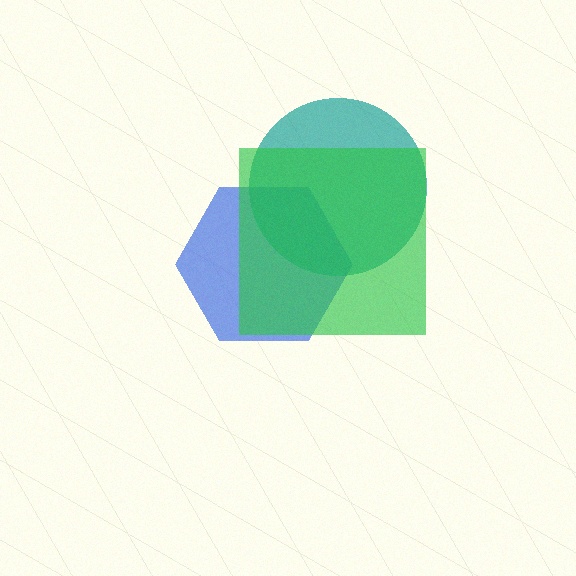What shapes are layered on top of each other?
The layered shapes are: a blue hexagon, a teal circle, a green square.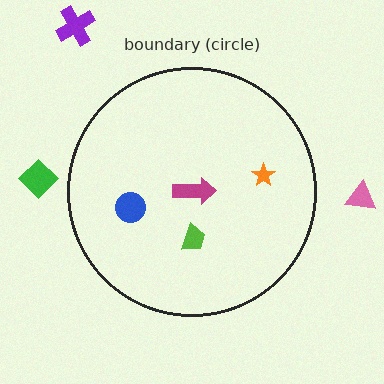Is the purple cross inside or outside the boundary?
Outside.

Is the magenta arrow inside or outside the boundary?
Inside.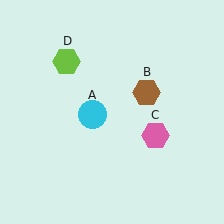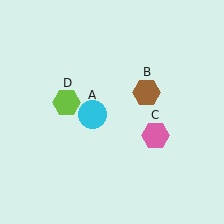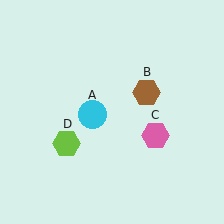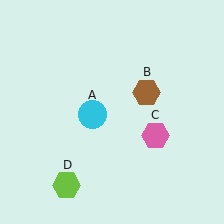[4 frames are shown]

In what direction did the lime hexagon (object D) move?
The lime hexagon (object D) moved down.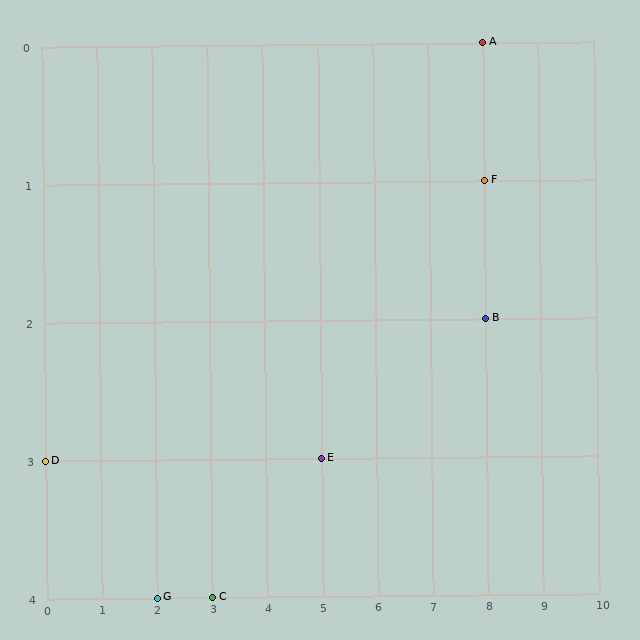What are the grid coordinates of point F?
Point F is at grid coordinates (8, 1).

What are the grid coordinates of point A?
Point A is at grid coordinates (8, 0).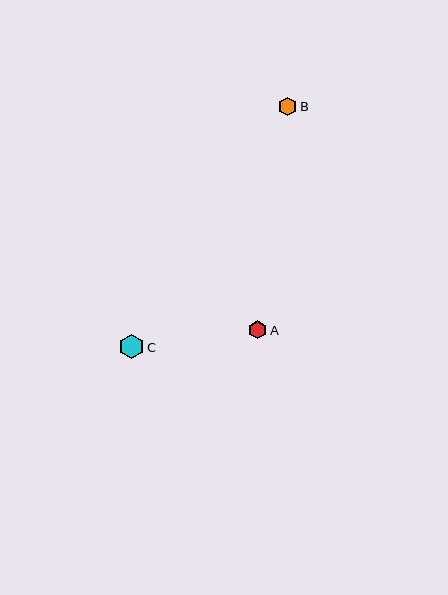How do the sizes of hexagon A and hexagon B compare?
Hexagon A and hexagon B are approximately the same size.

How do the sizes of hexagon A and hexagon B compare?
Hexagon A and hexagon B are approximately the same size.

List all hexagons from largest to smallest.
From largest to smallest: C, A, B.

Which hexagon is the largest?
Hexagon C is the largest with a size of approximately 25 pixels.